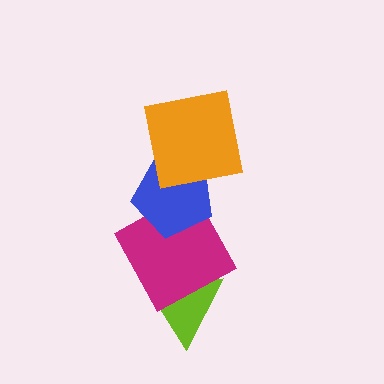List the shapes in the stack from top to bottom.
From top to bottom: the orange square, the blue pentagon, the magenta square, the lime triangle.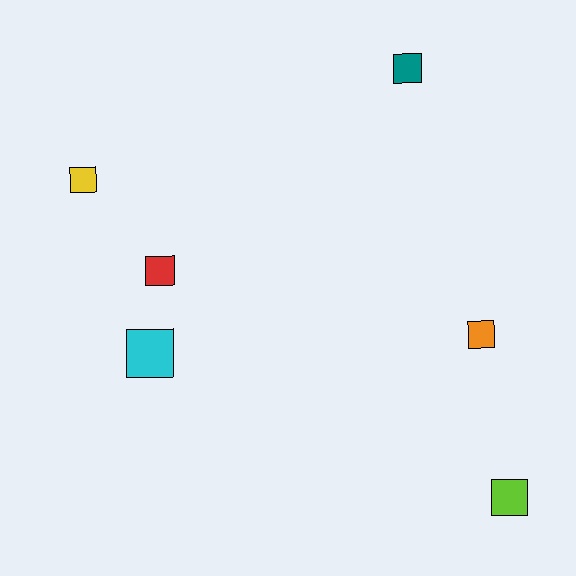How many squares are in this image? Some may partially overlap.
There are 6 squares.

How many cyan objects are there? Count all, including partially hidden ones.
There is 1 cyan object.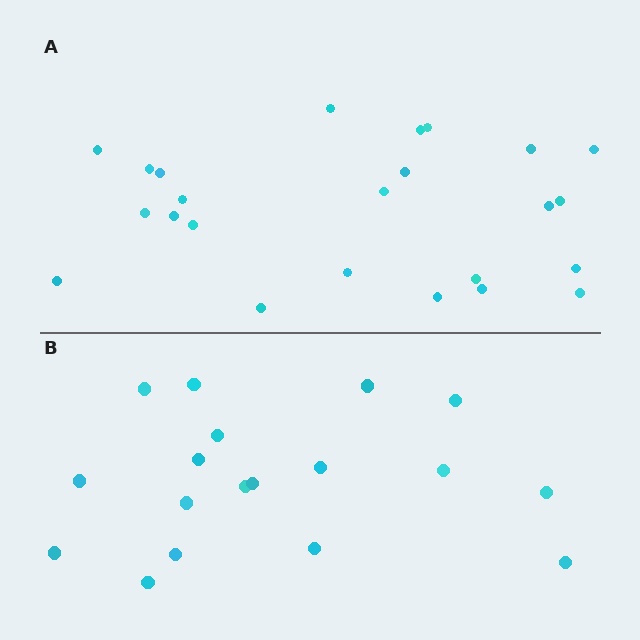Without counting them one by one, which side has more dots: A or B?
Region A (the top region) has more dots.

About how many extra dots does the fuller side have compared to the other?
Region A has about 6 more dots than region B.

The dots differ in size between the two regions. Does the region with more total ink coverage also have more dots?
No. Region B has more total ink coverage because its dots are larger, but region A actually contains more individual dots. Total area can be misleading — the number of items is what matters here.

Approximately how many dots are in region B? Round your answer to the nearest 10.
About 20 dots. (The exact count is 18, which rounds to 20.)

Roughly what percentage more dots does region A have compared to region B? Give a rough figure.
About 35% more.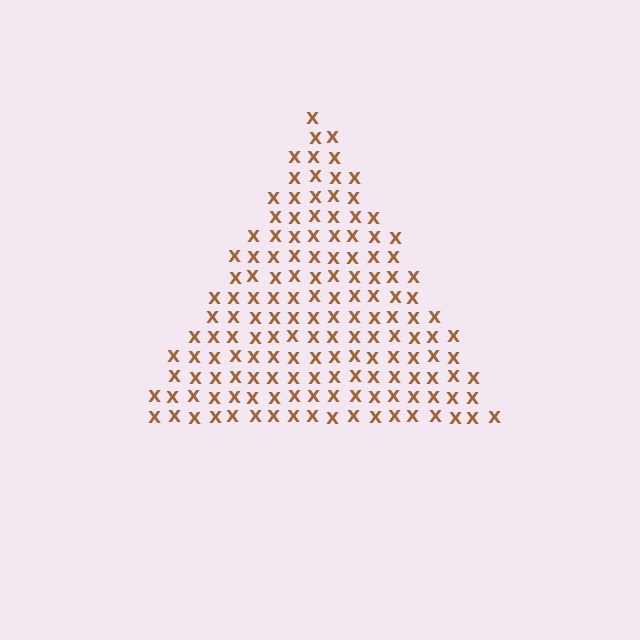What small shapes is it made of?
It is made of small letter X's.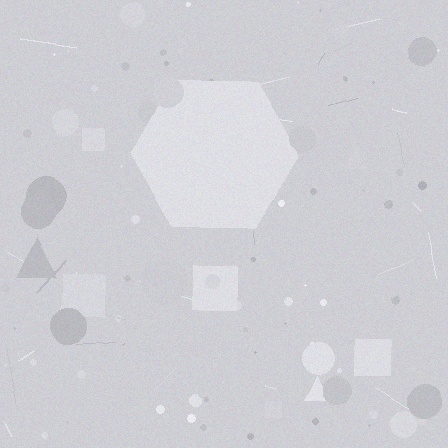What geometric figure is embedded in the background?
A hexagon is embedded in the background.